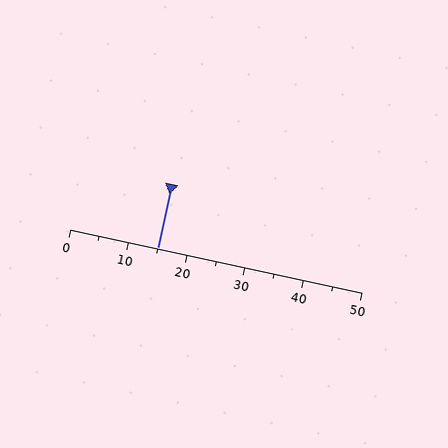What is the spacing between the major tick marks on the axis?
The major ticks are spaced 10 apart.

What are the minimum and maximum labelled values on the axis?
The axis runs from 0 to 50.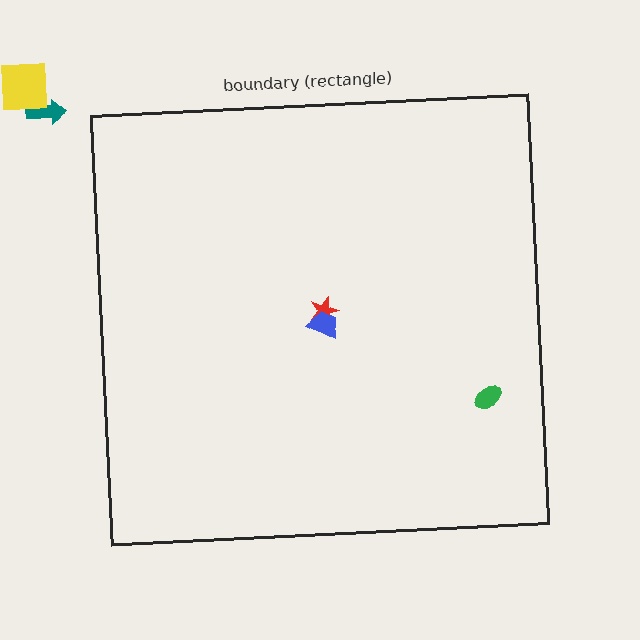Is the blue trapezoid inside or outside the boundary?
Inside.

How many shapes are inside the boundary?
3 inside, 2 outside.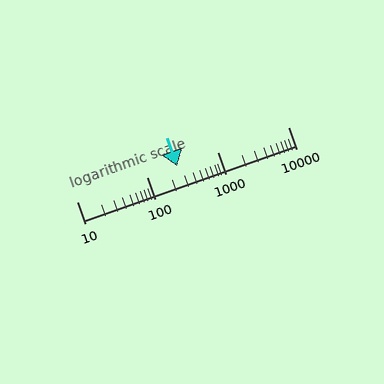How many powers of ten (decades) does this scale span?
The scale spans 3 decades, from 10 to 10000.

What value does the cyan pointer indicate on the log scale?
The pointer indicates approximately 270.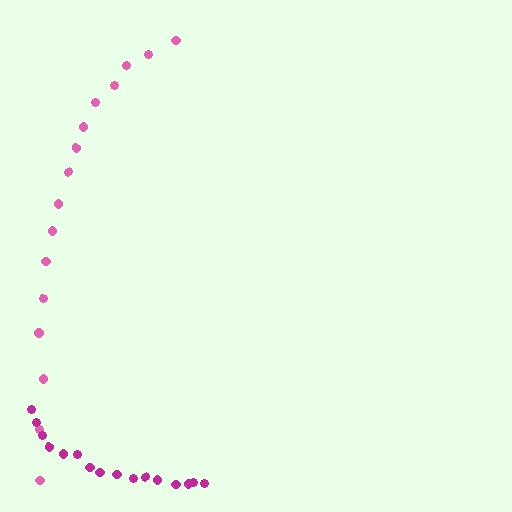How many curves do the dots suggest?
There are 2 distinct paths.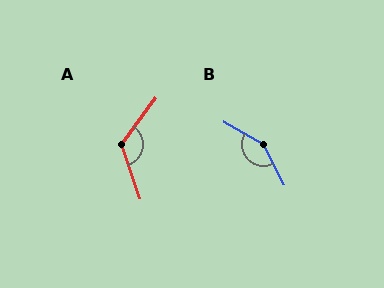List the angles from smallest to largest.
A (125°), B (147°).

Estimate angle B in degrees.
Approximately 147 degrees.